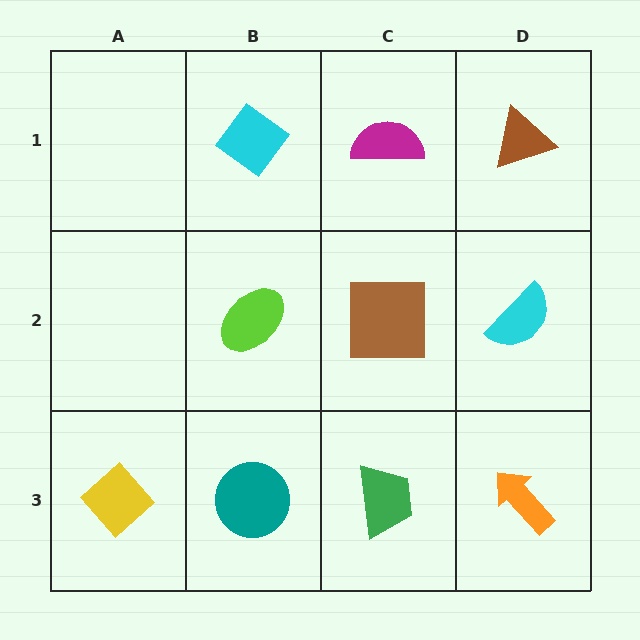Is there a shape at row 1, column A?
No, that cell is empty.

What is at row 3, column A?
A yellow diamond.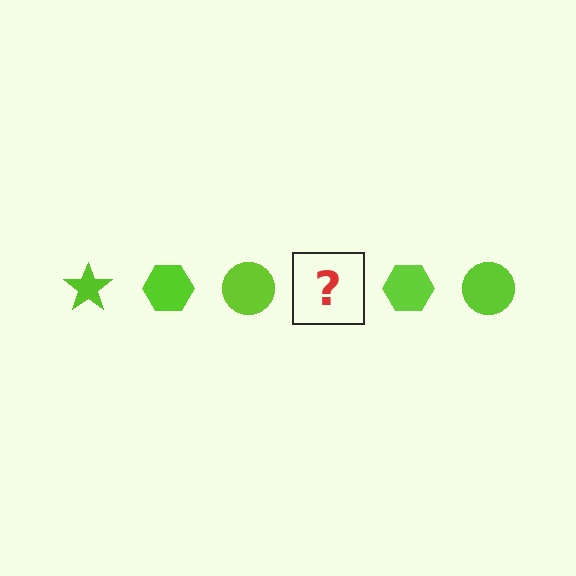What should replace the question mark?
The question mark should be replaced with a lime star.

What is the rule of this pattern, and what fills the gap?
The rule is that the pattern cycles through star, hexagon, circle shapes in lime. The gap should be filled with a lime star.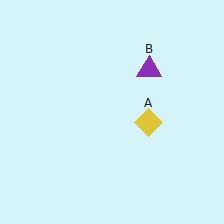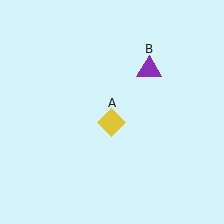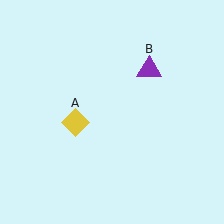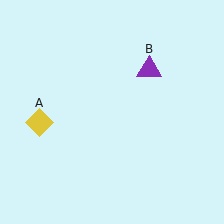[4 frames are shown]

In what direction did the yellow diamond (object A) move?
The yellow diamond (object A) moved left.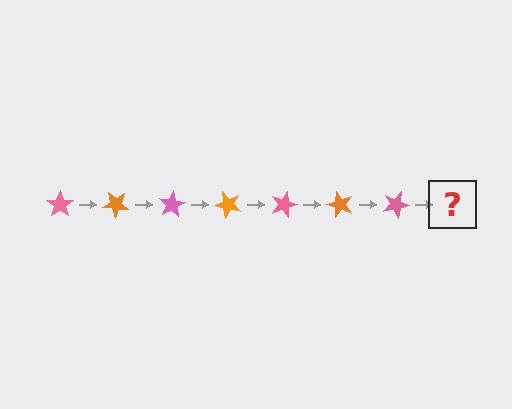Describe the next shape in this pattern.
It should be an orange star, rotated 280 degrees from the start.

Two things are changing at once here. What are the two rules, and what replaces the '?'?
The two rules are that it rotates 40 degrees each step and the color cycles through pink and orange. The '?' should be an orange star, rotated 280 degrees from the start.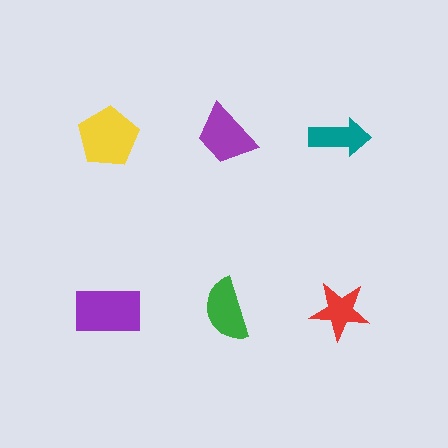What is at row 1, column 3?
A teal arrow.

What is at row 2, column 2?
A green semicircle.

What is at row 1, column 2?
A purple trapezoid.